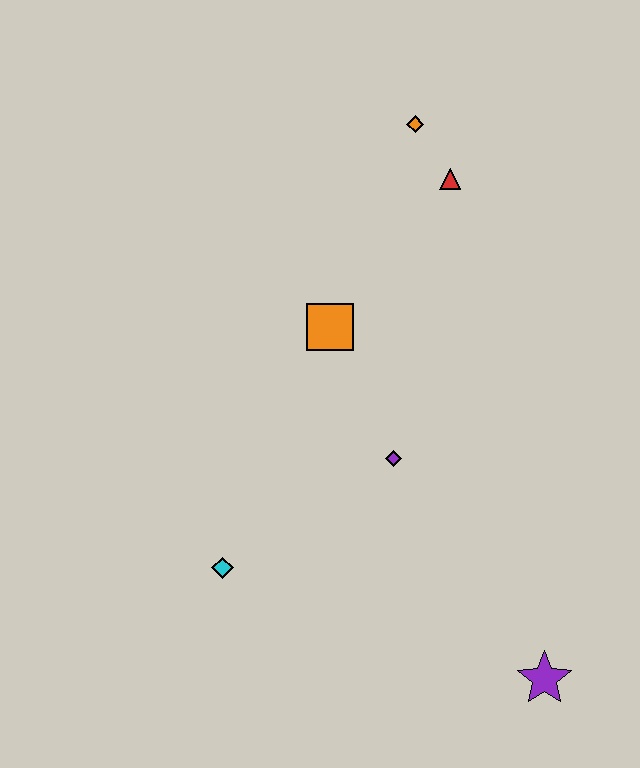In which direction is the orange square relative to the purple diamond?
The orange square is above the purple diamond.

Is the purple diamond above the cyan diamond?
Yes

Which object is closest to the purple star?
The purple diamond is closest to the purple star.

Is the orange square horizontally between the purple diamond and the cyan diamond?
Yes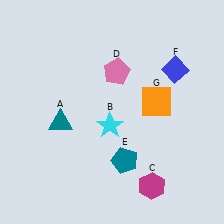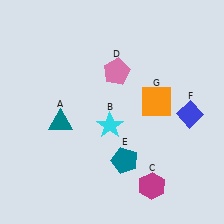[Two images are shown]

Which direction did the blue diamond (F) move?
The blue diamond (F) moved down.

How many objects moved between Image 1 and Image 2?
1 object moved between the two images.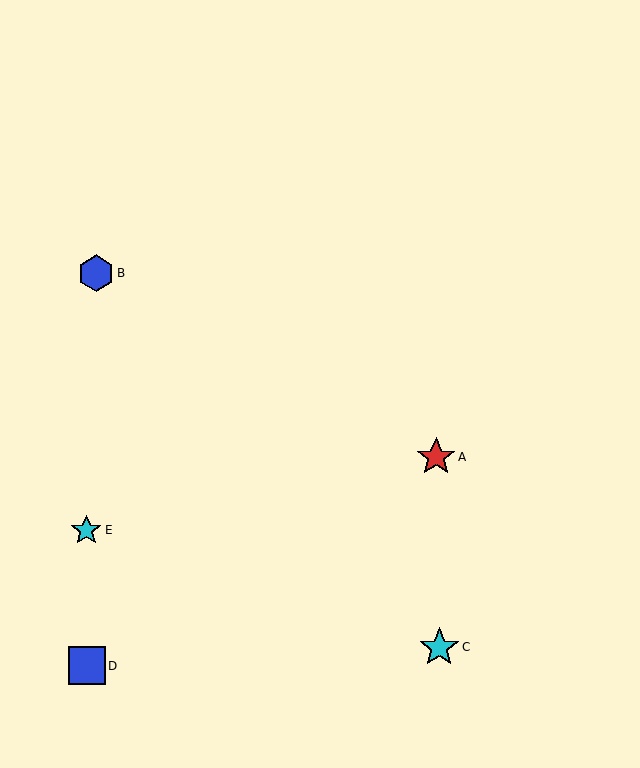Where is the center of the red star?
The center of the red star is at (436, 457).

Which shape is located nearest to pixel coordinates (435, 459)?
The red star (labeled A) at (436, 457) is nearest to that location.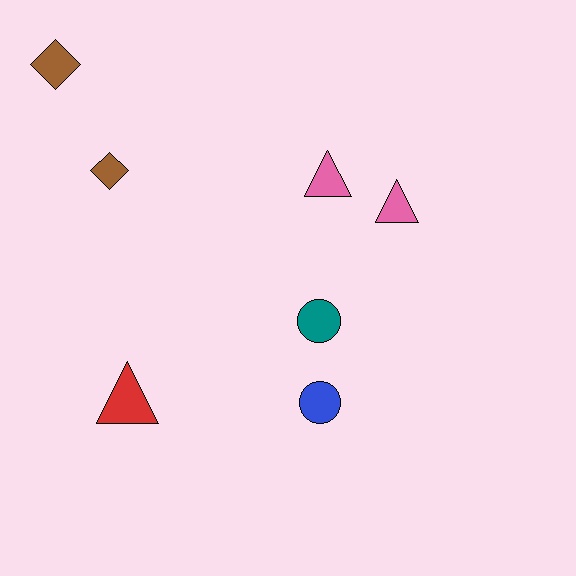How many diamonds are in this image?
There are 2 diamonds.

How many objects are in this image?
There are 7 objects.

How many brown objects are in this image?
There are 2 brown objects.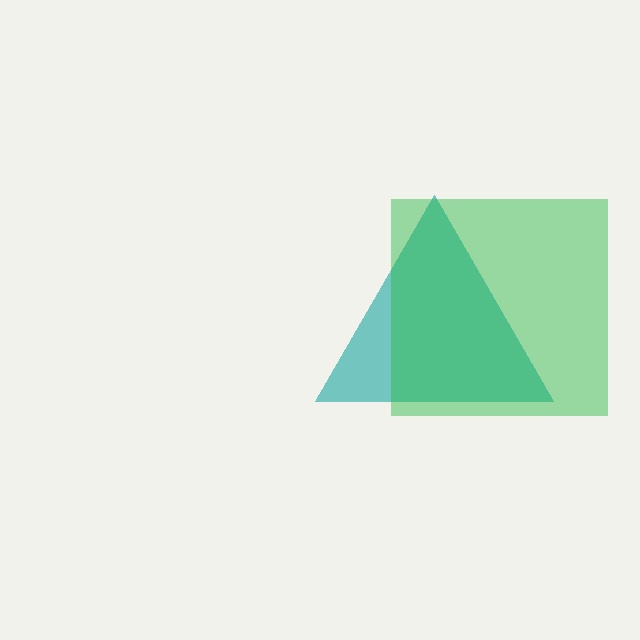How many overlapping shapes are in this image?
There are 2 overlapping shapes in the image.